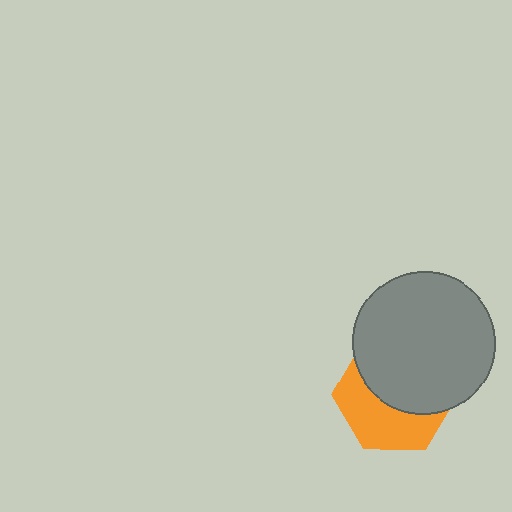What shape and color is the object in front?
The object in front is a gray circle.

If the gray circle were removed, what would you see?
You would see the complete orange hexagon.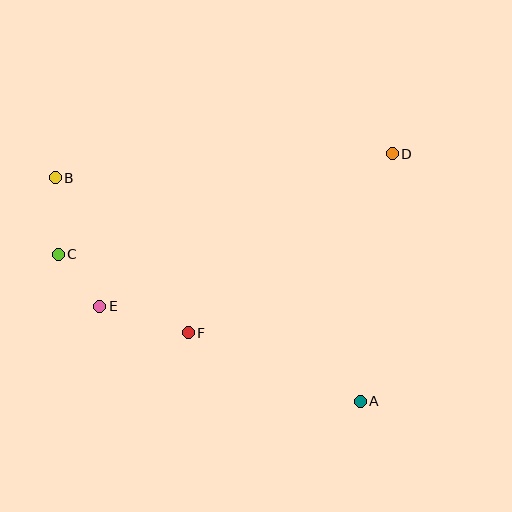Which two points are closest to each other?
Points C and E are closest to each other.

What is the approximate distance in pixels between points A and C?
The distance between A and C is approximately 336 pixels.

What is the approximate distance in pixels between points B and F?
The distance between B and F is approximately 204 pixels.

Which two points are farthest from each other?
Points A and B are farthest from each other.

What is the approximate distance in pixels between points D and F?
The distance between D and F is approximately 271 pixels.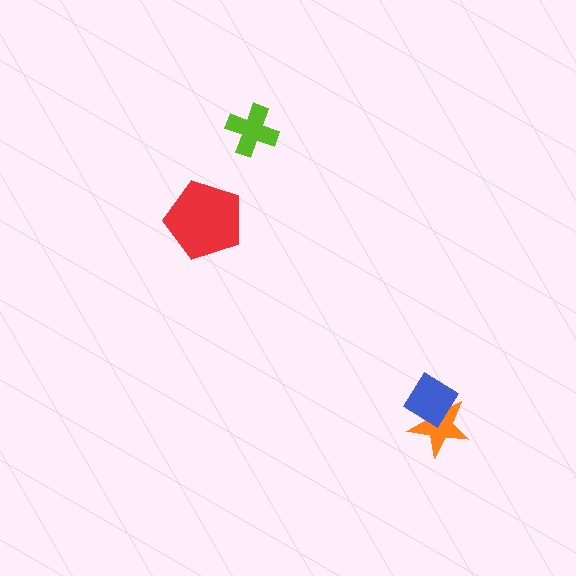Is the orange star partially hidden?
Yes, it is partially covered by another shape.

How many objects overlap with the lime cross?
0 objects overlap with the lime cross.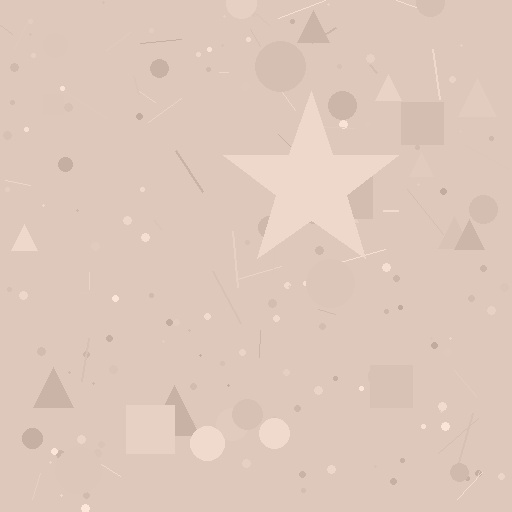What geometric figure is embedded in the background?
A star is embedded in the background.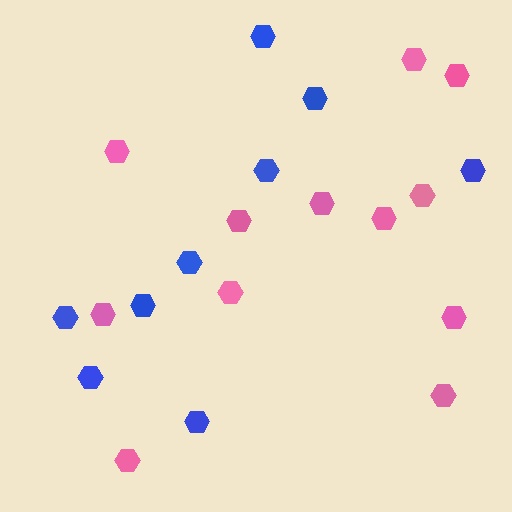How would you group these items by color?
There are 2 groups: one group of blue hexagons (9) and one group of pink hexagons (12).